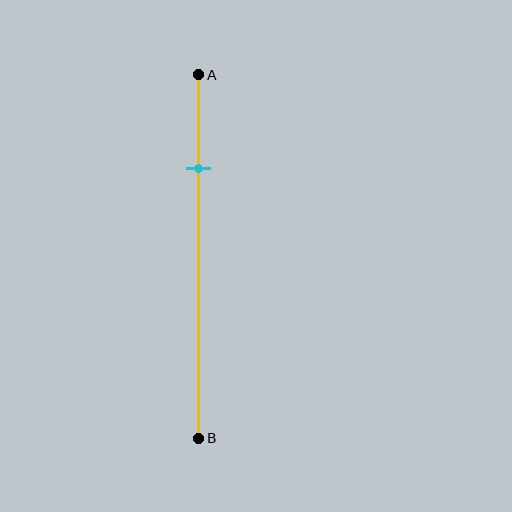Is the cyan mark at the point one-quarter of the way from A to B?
Yes, the mark is approximately at the one-quarter point.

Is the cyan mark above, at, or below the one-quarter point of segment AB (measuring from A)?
The cyan mark is approximately at the one-quarter point of segment AB.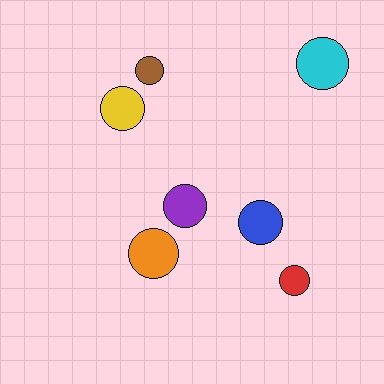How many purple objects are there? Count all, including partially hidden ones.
There is 1 purple object.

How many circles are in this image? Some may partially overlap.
There are 7 circles.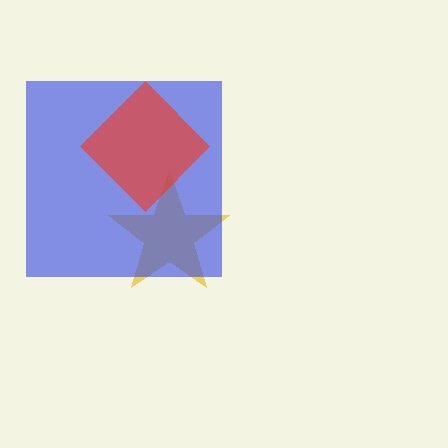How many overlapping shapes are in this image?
There are 3 overlapping shapes in the image.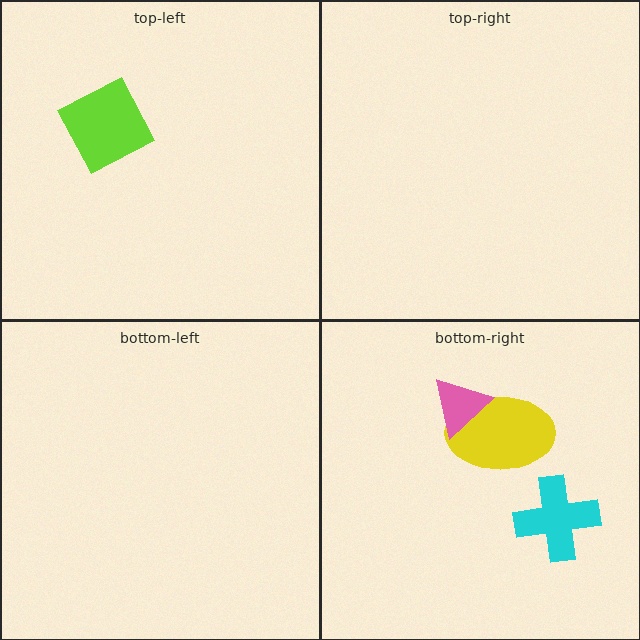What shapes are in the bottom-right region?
The yellow ellipse, the pink triangle, the cyan cross.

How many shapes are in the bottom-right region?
3.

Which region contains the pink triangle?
The bottom-right region.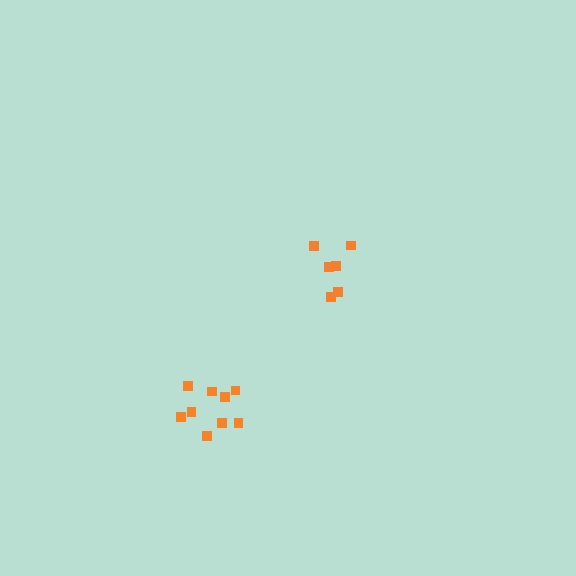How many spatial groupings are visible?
There are 2 spatial groupings.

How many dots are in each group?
Group 1: 9 dots, Group 2: 6 dots (15 total).